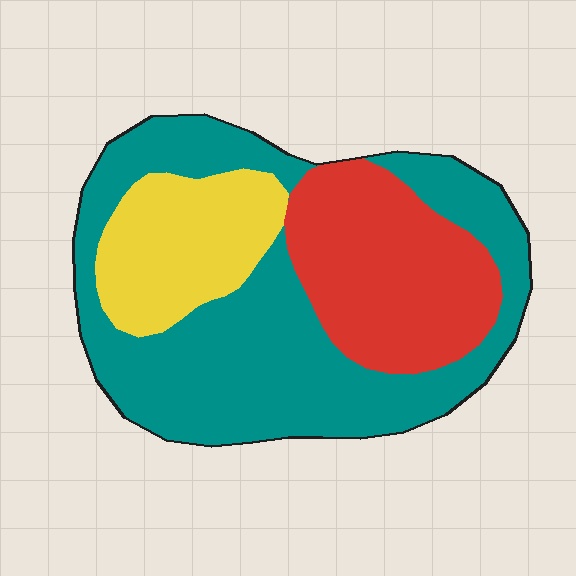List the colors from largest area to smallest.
From largest to smallest: teal, red, yellow.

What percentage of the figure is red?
Red covers 27% of the figure.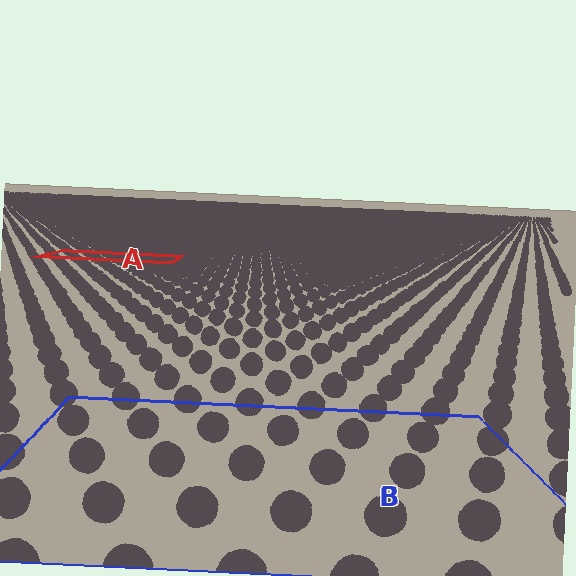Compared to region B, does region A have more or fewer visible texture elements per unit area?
Region A has more texture elements per unit area — they are packed more densely because it is farther away.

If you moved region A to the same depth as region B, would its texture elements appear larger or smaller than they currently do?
They would appear larger. At a closer depth, the same texture elements are projected at a bigger on-screen size.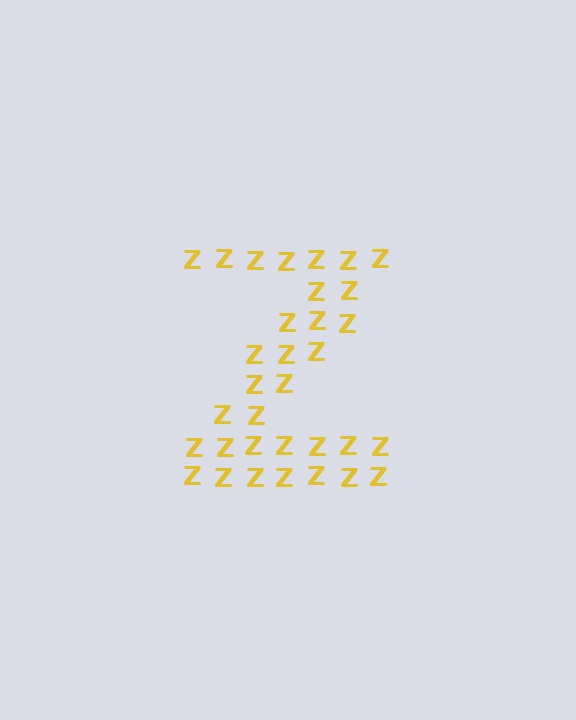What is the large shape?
The large shape is the letter Z.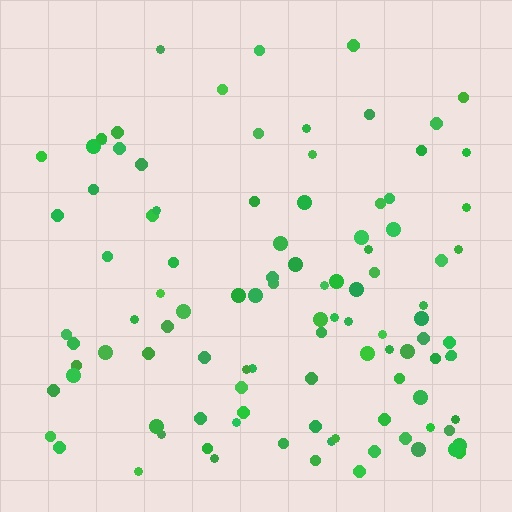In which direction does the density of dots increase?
From top to bottom, with the bottom side densest.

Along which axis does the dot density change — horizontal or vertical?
Vertical.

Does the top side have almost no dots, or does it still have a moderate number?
Still a moderate number, just noticeably fewer than the bottom.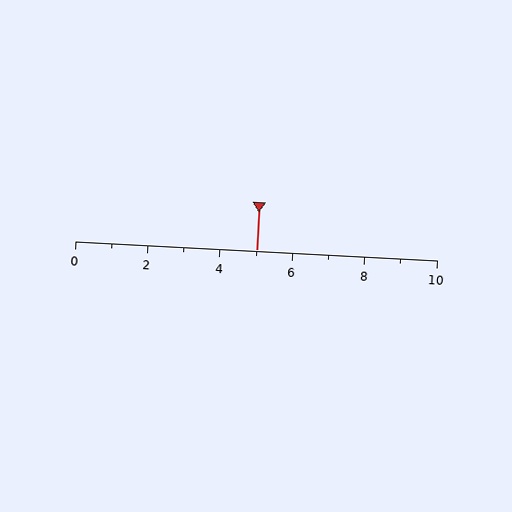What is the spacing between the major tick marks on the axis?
The major ticks are spaced 2 apart.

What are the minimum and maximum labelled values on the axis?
The axis runs from 0 to 10.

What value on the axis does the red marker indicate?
The marker indicates approximately 5.